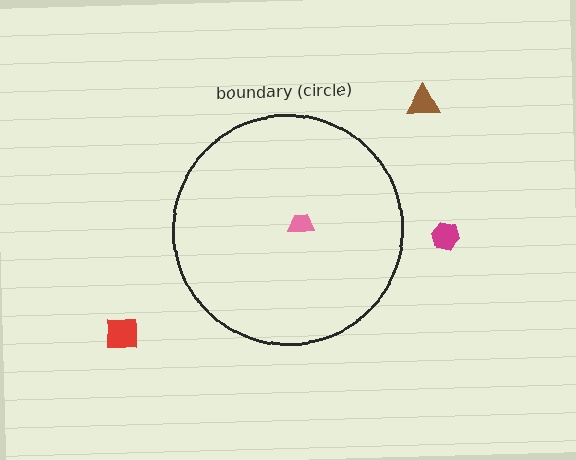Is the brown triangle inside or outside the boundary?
Outside.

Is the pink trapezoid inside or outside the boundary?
Inside.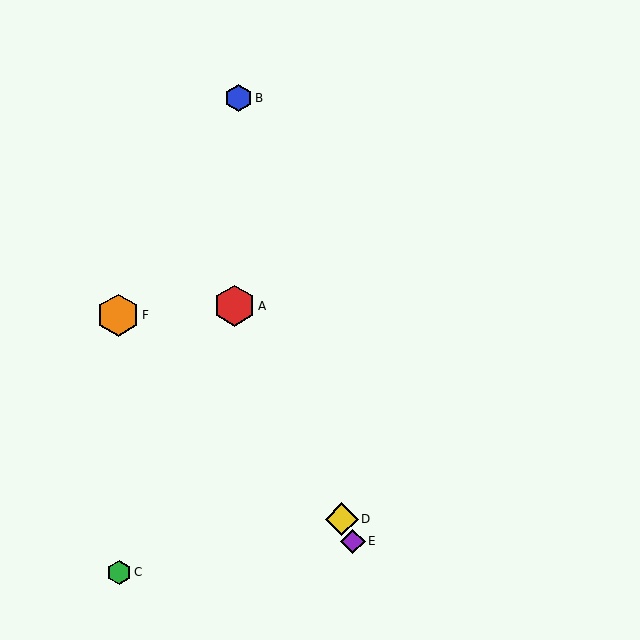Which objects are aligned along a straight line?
Objects A, D, E are aligned along a straight line.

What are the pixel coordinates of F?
Object F is at (118, 315).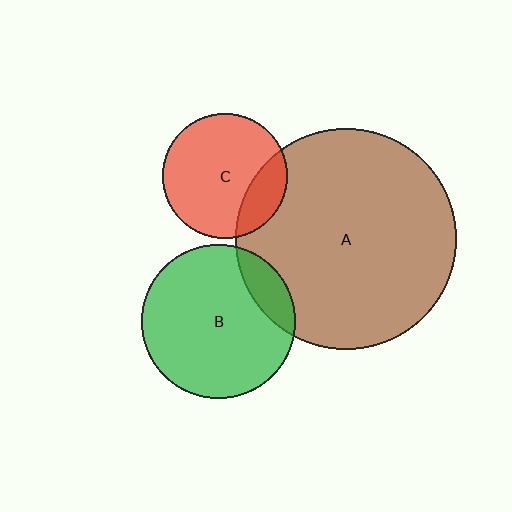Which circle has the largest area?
Circle A (brown).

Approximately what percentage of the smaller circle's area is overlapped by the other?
Approximately 15%.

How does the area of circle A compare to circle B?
Approximately 2.1 times.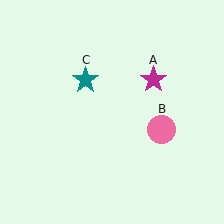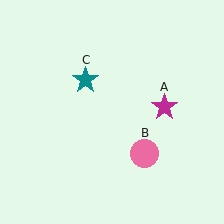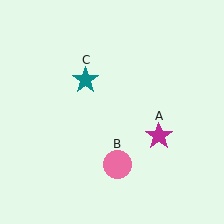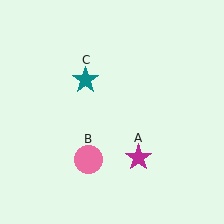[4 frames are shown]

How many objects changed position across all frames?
2 objects changed position: magenta star (object A), pink circle (object B).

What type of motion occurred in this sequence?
The magenta star (object A), pink circle (object B) rotated clockwise around the center of the scene.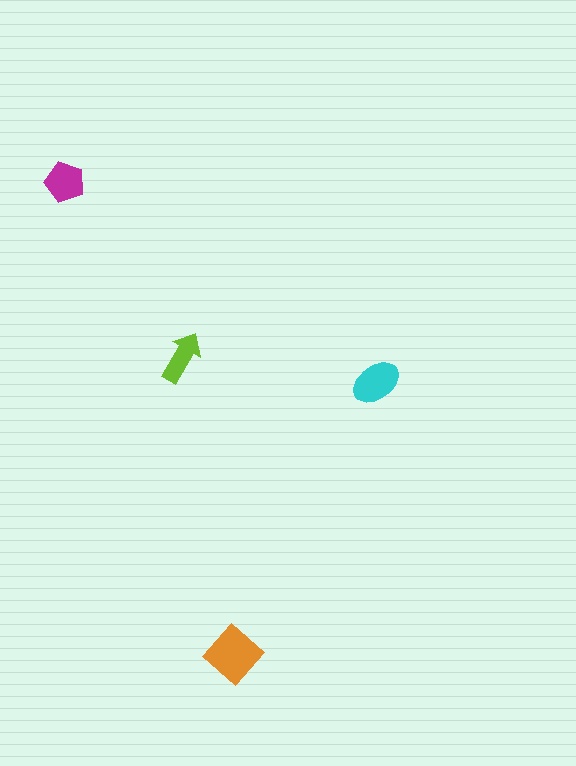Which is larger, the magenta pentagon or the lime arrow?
The magenta pentagon.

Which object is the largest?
The orange diamond.